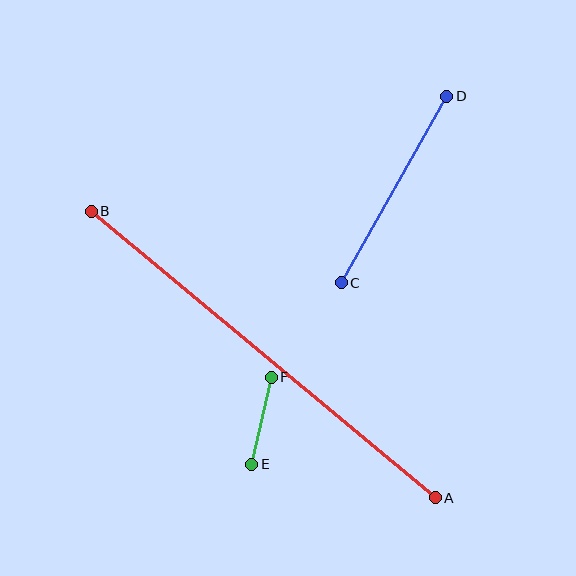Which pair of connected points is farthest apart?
Points A and B are farthest apart.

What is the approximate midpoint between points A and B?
The midpoint is at approximately (263, 355) pixels.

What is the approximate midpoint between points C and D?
The midpoint is at approximately (394, 190) pixels.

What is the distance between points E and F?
The distance is approximately 89 pixels.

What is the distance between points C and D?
The distance is approximately 214 pixels.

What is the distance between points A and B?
The distance is approximately 448 pixels.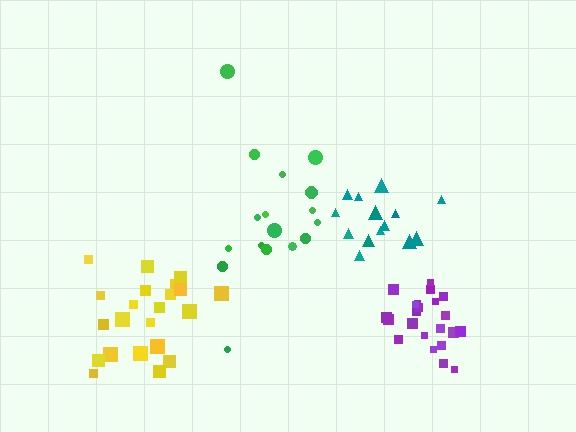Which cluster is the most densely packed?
Purple.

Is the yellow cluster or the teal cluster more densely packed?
Yellow.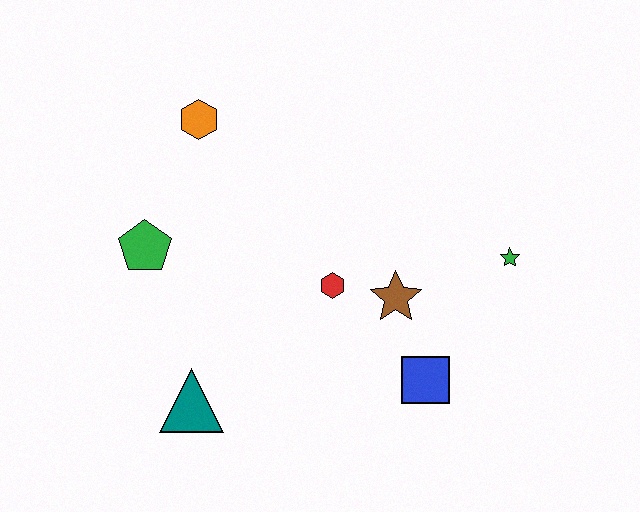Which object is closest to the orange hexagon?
The green pentagon is closest to the orange hexagon.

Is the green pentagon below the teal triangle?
No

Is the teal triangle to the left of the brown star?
Yes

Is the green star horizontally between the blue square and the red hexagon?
No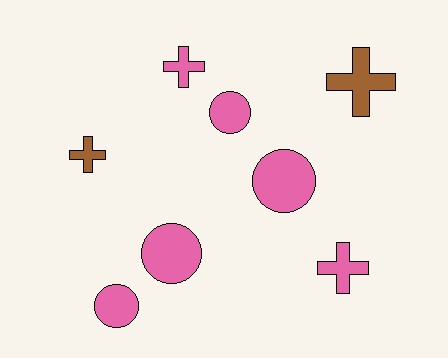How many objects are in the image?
There are 8 objects.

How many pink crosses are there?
There are 2 pink crosses.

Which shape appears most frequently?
Cross, with 4 objects.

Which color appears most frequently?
Pink, with 6 objects.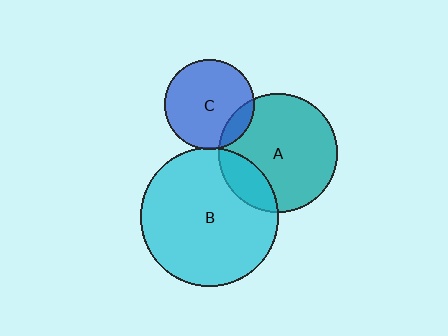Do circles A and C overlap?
Yes.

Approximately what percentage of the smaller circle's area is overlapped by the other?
Approximately 15%.